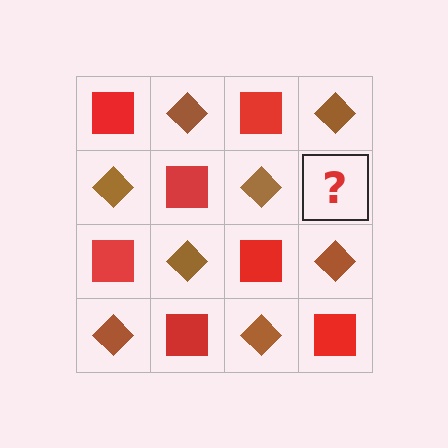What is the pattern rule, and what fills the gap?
The rule is that it alternates red square and brown diamond in a checkerboard pattern. The gap should be filled with a red square.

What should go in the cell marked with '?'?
The missing cell should contain a red square.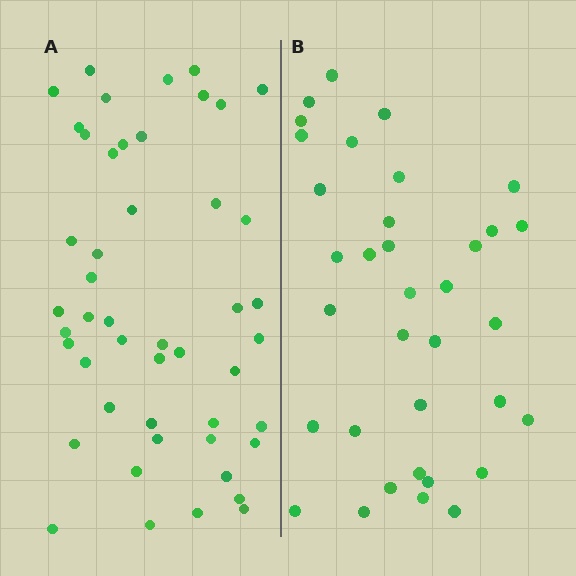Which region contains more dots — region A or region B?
Region A (the left region) has more dots.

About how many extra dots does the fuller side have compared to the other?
Region A has approximately 15 more dots than region B.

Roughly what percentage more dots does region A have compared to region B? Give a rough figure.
About 35% more.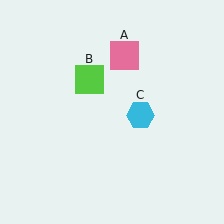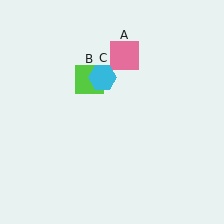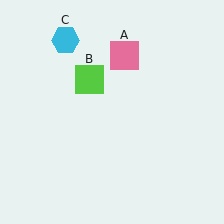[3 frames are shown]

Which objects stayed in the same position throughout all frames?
Pink square (object A) and lime square (object B) remained stationary.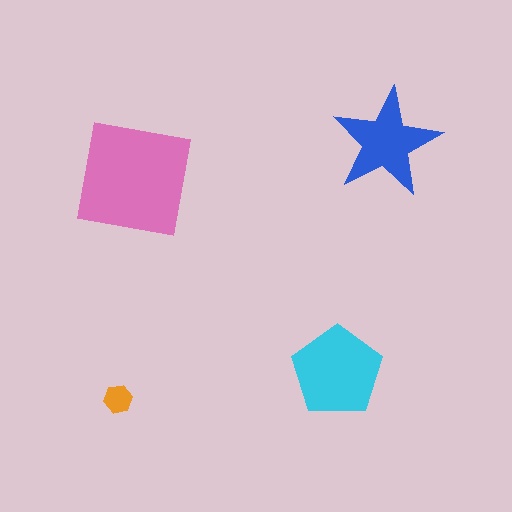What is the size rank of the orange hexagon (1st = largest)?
4th.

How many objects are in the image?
There are 4 objects in the image.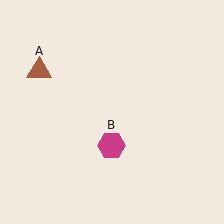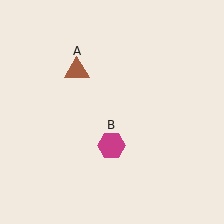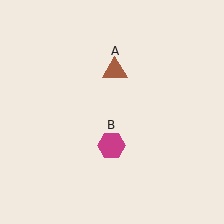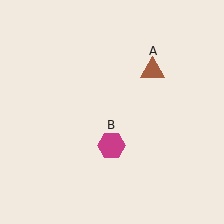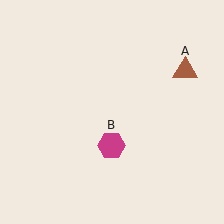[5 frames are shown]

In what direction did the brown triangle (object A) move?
The brown triangle (object A) moved right.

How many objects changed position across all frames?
1 object changed position: brown triangle (object A).